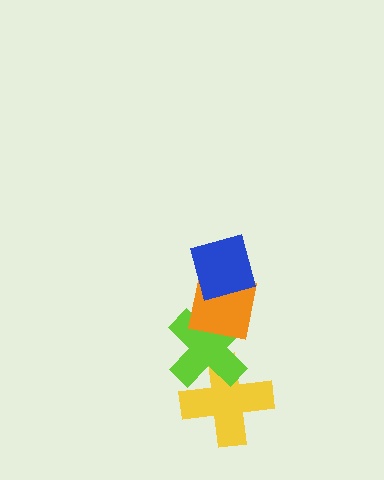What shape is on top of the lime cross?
The orange square is on top of the lime cross.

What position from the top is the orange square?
The orange square is 2nd from the top.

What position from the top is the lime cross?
The lime cross is 3rd from the top.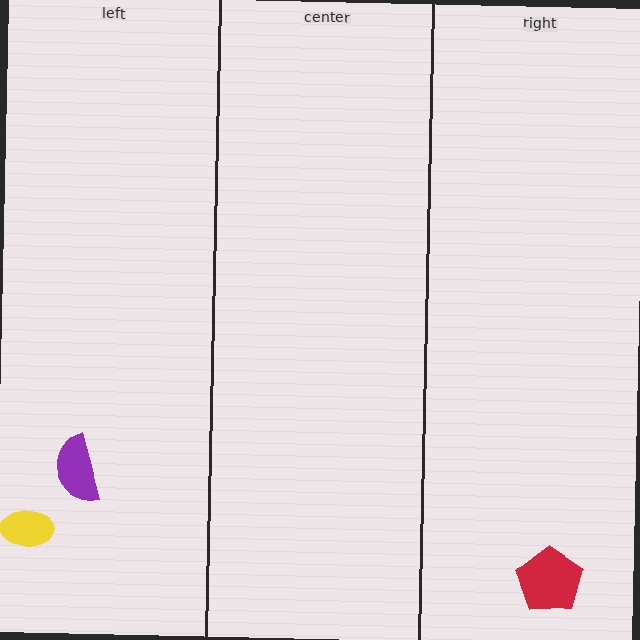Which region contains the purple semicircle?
The left region.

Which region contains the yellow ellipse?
The left region.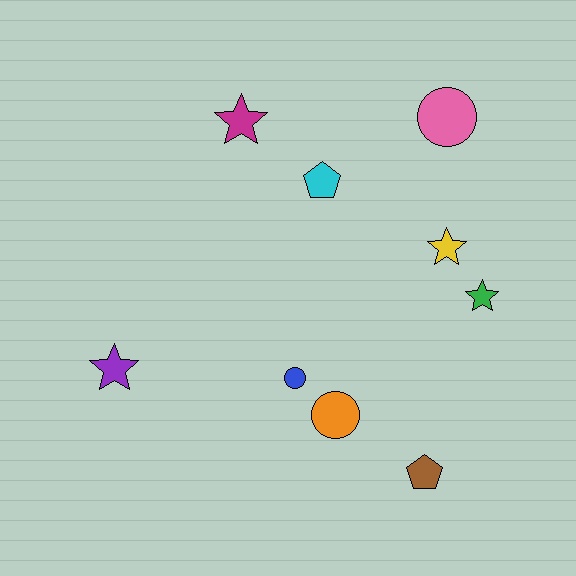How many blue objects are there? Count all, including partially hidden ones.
There is 1 blue object.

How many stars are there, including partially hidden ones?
There are 4 stars.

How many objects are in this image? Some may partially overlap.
There are 9 objects.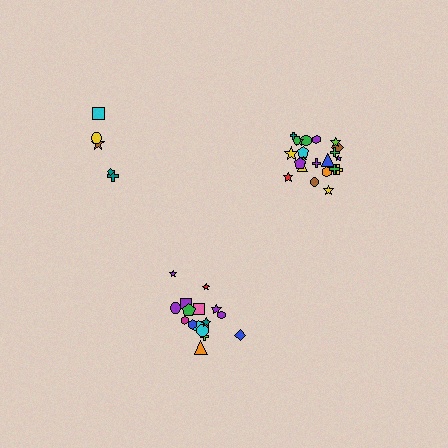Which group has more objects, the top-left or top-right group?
The top-right group.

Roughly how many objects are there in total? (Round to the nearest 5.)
Roughly 45 objects in total.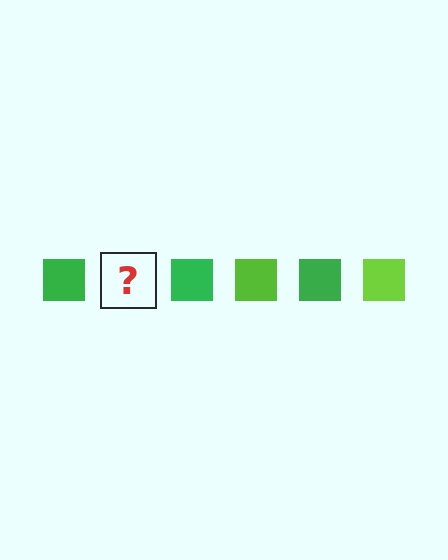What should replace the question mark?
The question mark should be replaced with a lime square.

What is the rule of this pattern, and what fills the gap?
The rule is that the pattern cycles through green, lime squares. The gap should be filled with a lime square.